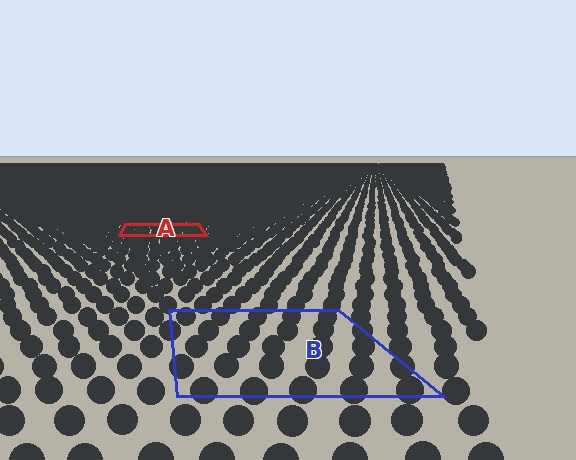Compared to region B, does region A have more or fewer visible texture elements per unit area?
Region A has more texture elements per unit area — they are packed more densely because it is farther away.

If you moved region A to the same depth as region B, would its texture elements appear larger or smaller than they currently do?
They would appear larger. At a closer depth, the same texture elements are projected at a bigger on-screen size.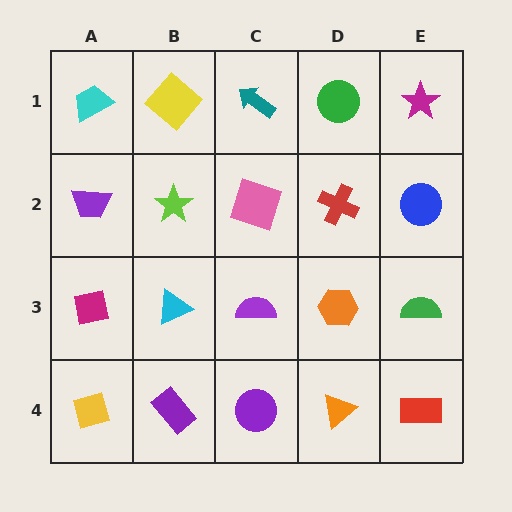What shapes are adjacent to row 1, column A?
A purple trapezoid (row 2, column A), a yellow diamond (row 1, column B).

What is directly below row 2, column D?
An orange hexagon.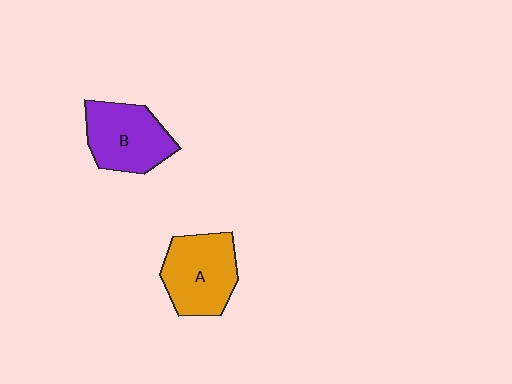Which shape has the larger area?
Shape A (orange).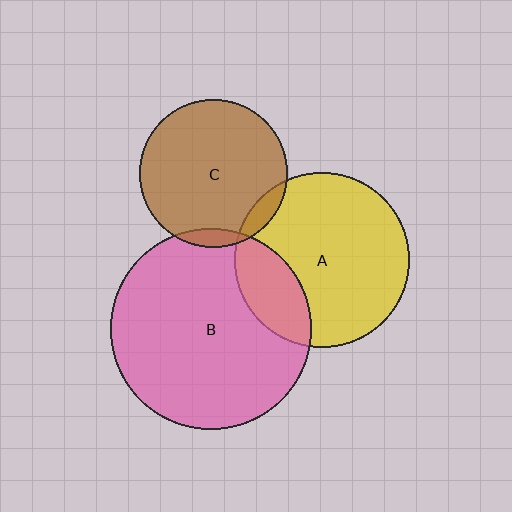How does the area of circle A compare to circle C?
Approximately 1.4 times.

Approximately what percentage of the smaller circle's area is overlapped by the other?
Approximately 10%.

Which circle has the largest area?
Circle B (pink).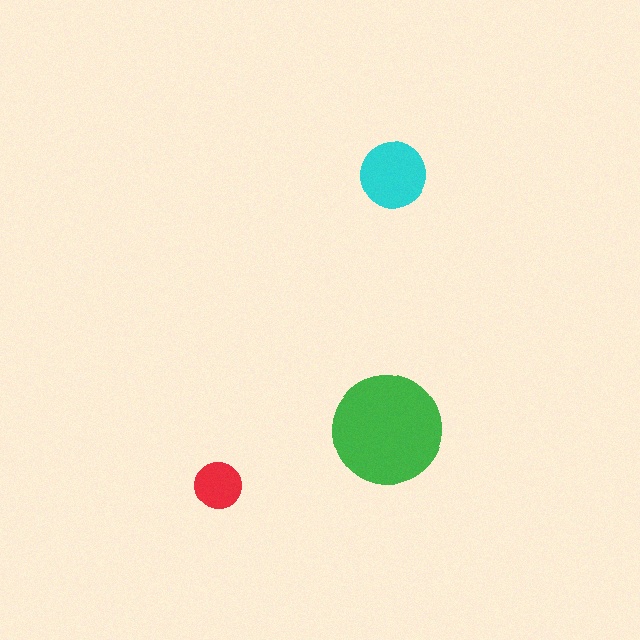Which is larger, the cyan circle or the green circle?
The green one.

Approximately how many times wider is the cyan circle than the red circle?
About 1.5 times wider.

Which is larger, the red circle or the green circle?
The green one.